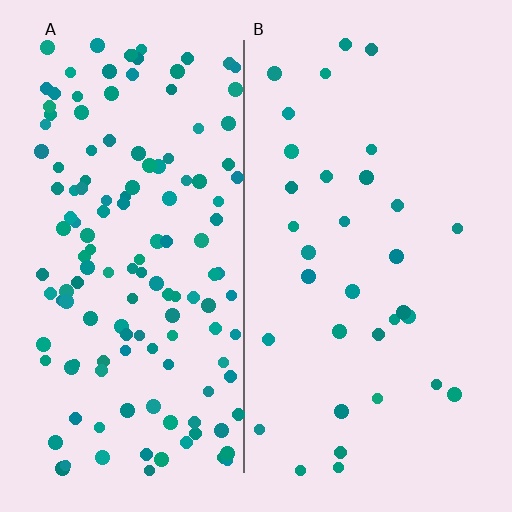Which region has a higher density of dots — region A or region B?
A (the left).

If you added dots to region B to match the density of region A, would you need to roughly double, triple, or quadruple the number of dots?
Approximately quadruple.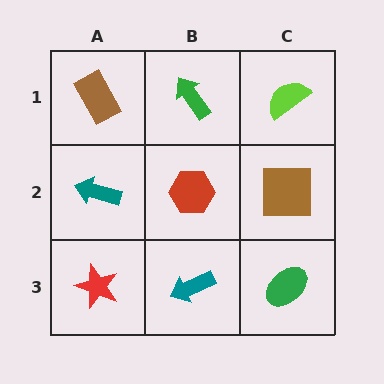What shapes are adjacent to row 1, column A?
A teal arrow (row 2, column A), a green arrow (row 1, column B).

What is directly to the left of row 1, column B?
A brown rectangle.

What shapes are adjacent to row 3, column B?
A red hexagon (row 2, column B), a red star (row 3, column A), a green ellipse (row 3, column C).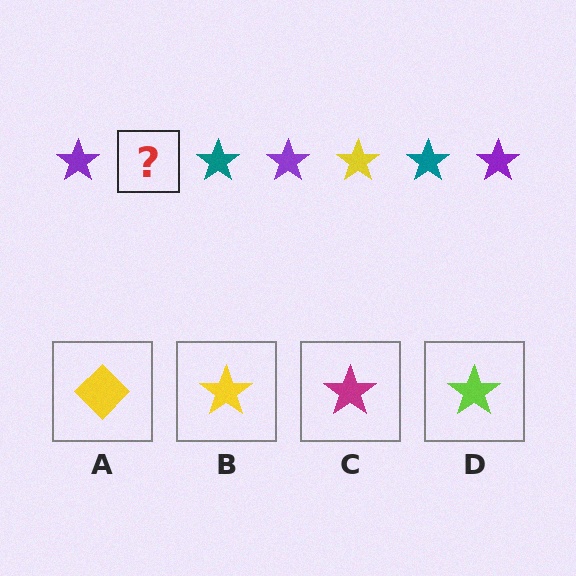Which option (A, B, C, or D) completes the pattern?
B.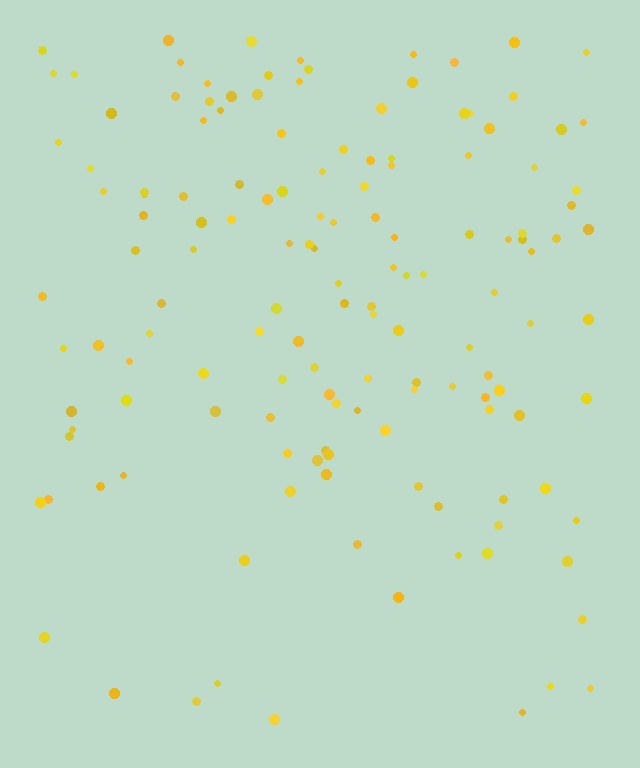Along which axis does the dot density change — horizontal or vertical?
Vertical.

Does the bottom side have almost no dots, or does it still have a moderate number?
Still a moderate number, just noticeably fewer than the top.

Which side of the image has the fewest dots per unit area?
The bottom.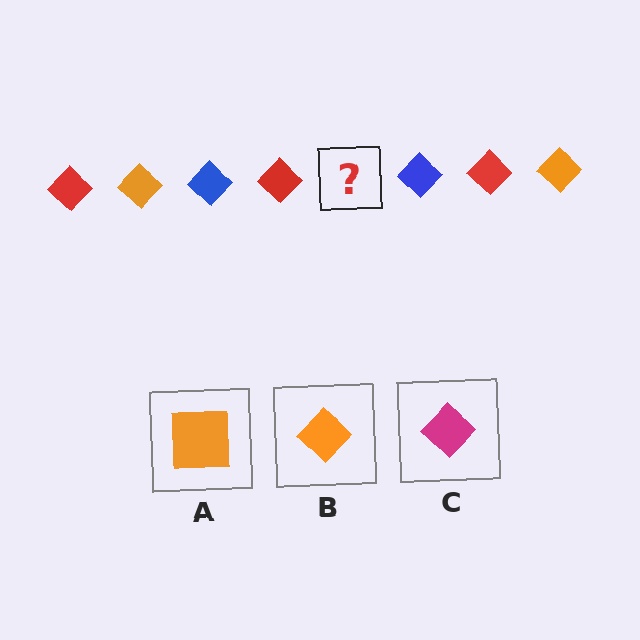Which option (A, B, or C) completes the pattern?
B.